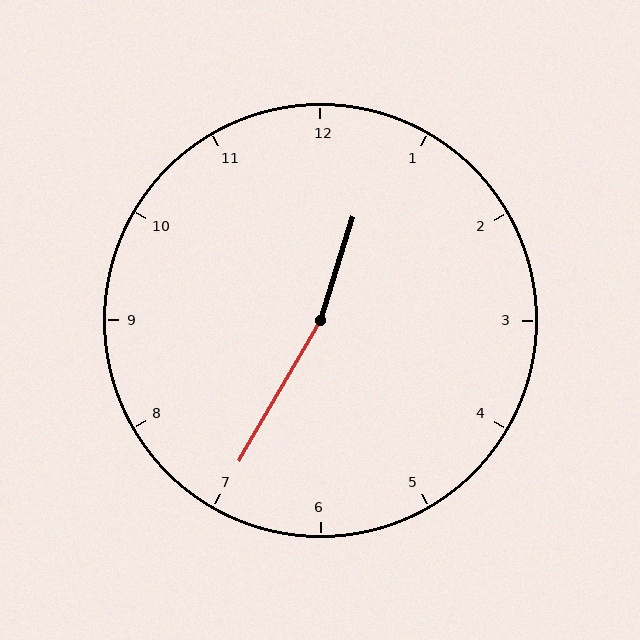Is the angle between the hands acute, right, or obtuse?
It is obtuse.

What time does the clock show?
12:35.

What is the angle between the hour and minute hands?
Approximately 168 degrees.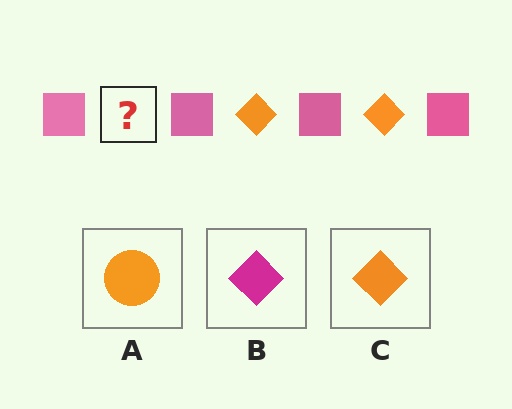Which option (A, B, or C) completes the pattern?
C.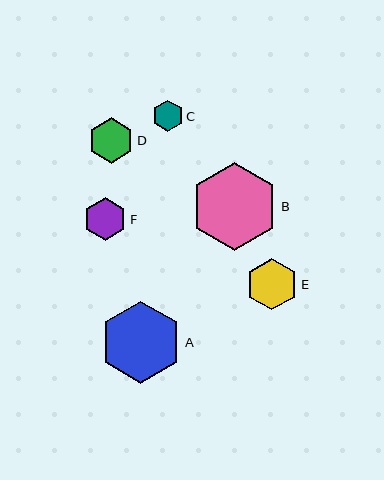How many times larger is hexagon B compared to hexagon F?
Hexagon B is approximately 2.0 times the size of hexagon F.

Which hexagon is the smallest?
Hexagon C is the smallest with a size of approximately 31 pixels.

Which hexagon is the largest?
Hexagon B is the largest with a size of approximately 87 pixels.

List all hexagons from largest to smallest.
From largest to smallest: B, A, E, D, F, C.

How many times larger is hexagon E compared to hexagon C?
Hexagon E is approximately 1.7 times the size of hexagon C.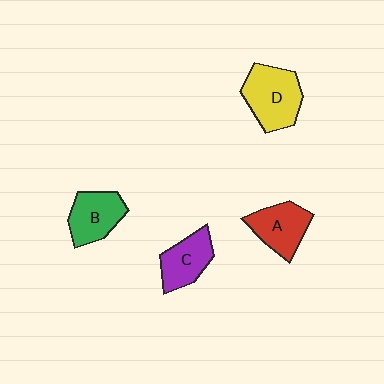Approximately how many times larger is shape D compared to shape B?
Approximately 1.3 times.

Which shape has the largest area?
Shape D (yellow).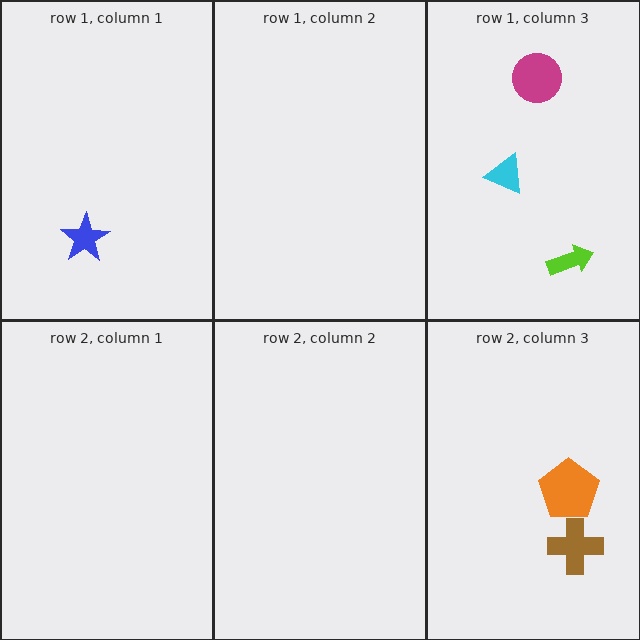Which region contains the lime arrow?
The row 1, column 3 region.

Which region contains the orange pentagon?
The row 2, column 3 region.